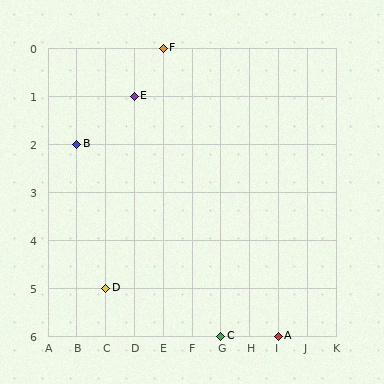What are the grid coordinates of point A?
Point A is at grid coordinates (I, 6).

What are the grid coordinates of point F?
Point F is at grid coordinates (E, 0).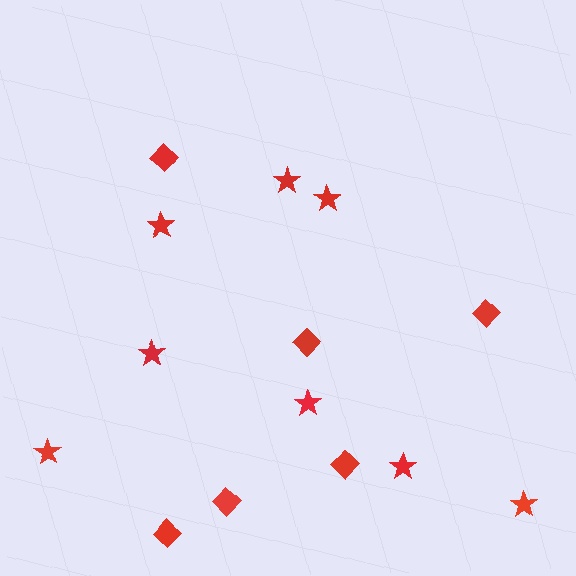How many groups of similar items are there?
There are 2 groups: one group of stars (8) and one group of diamonds (6).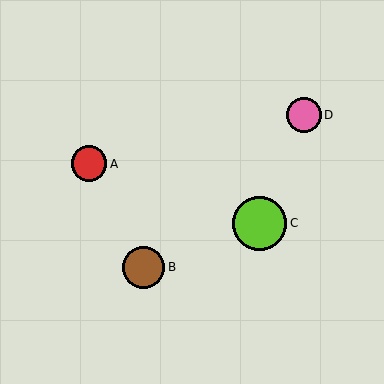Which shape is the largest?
The lime circle (labeled C) is the largest.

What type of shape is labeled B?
Shape B is a brown circle.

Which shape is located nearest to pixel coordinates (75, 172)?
The red circle (labeled A) at (89, 164) is nearest to that location.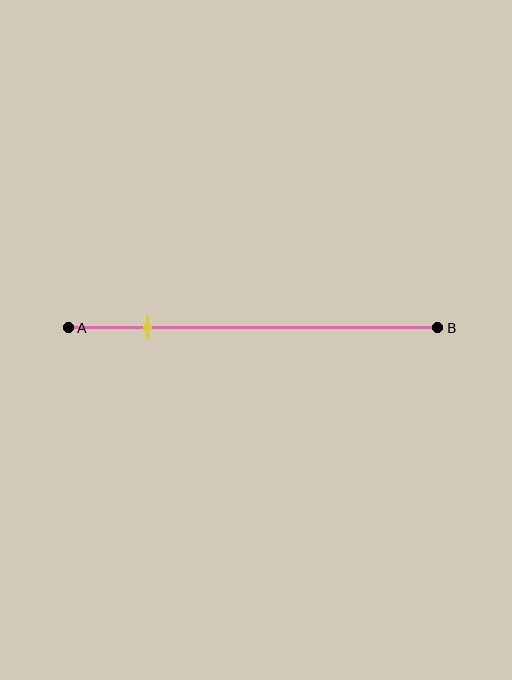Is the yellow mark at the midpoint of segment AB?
No, the mark is at about 20% from A, not at the 50% midpoint.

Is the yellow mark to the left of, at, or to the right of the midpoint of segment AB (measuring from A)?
The yellow mark is to the left of the midpoint of segment AB.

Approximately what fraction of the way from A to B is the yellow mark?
The yellow mark is approximately 20% of the way from A to B.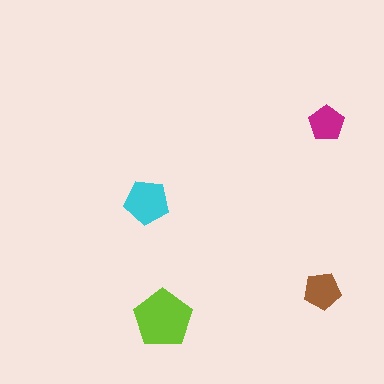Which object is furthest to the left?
The cyan pentagon is leftmost.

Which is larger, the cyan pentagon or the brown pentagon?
The cyan one.